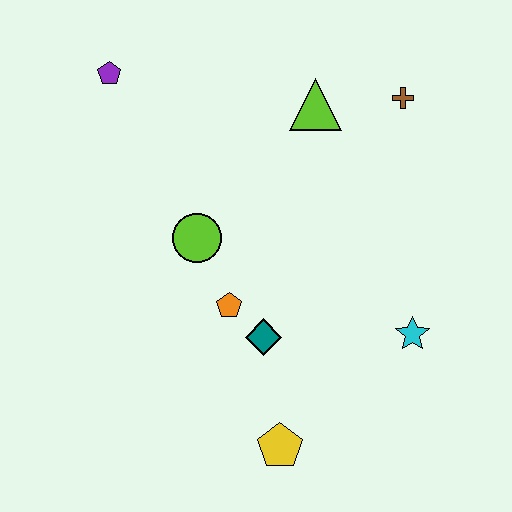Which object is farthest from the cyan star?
The purple pentagon is farthest from the cyan star.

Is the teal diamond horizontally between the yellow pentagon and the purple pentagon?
Yes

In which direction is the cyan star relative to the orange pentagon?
The cyan star is to the right of the orange pentagon.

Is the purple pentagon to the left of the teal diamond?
Yes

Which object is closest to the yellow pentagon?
The teal diamond is closest to the yellow pentagon.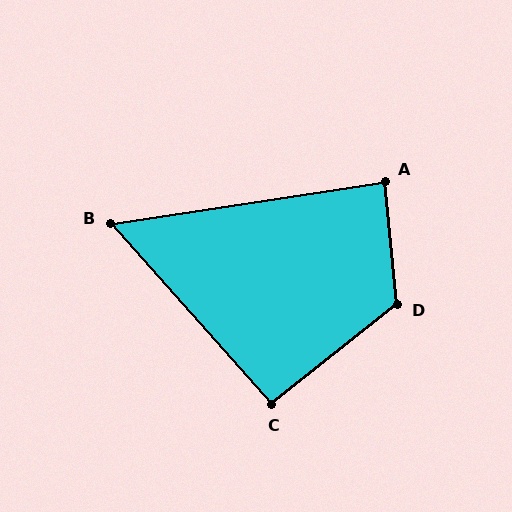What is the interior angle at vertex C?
Approximately 93 degrees (approximately right).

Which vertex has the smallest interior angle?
B, at approximately 57 degrees.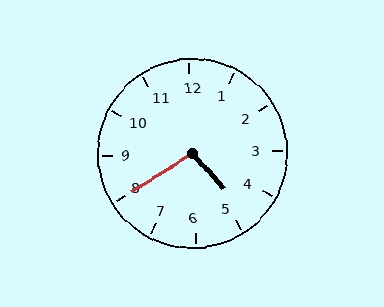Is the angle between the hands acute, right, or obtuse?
It is obtuse.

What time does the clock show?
4:40.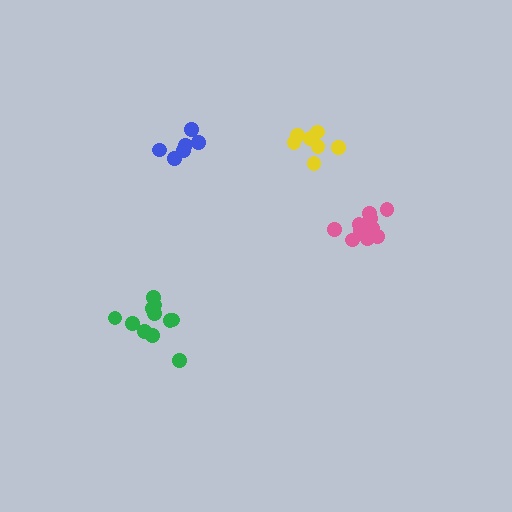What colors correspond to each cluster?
The clusters are colored: pink, yellow, green, blue.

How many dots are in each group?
Group 1: 11 dots, Group 2: 7 dots, Group 3: 11 dots, Group 4: 6 dots (35 total).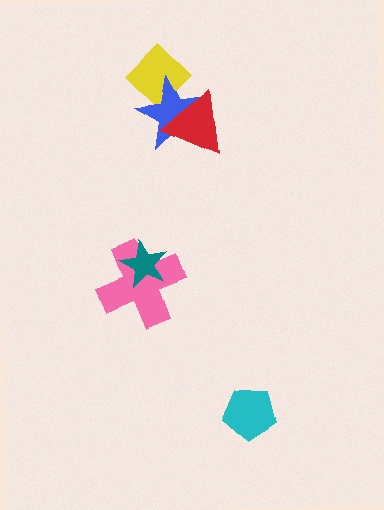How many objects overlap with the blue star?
2 objects overlap with the blue star.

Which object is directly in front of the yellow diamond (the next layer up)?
The blue star is directly in front of the yellow diamond.